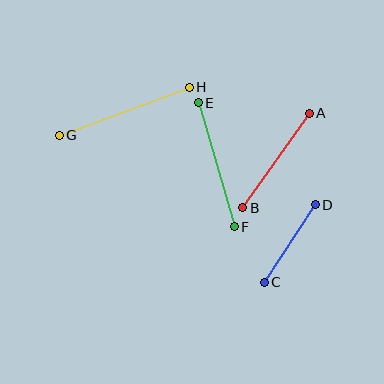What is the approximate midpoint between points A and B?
The midpoint is at approximately (276, 161) pixels.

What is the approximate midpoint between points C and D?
The midpoint is at approximately (290, 244) pixels.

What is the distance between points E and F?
The distance is approximately 129 pixels.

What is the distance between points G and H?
The distance is approximately 139 pixels.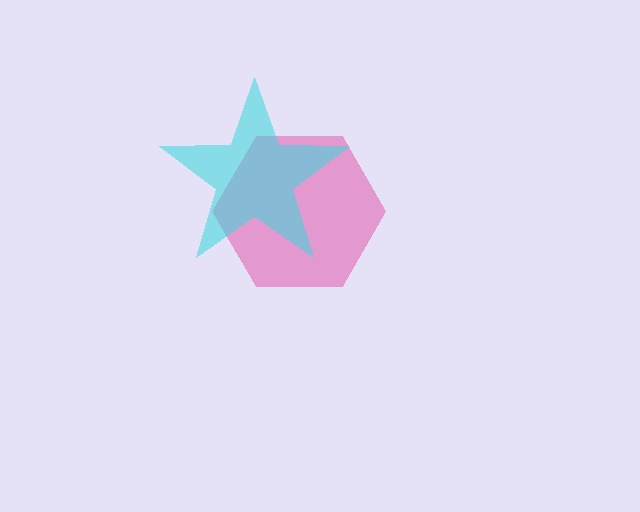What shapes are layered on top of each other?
The layered shapes are: a pink hexagon, a cyan star.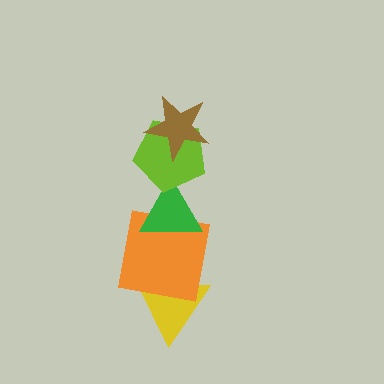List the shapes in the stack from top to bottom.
From top to bottom: the brown star, the lime pentagon, the green triangle, the orange square, the yellow triangle.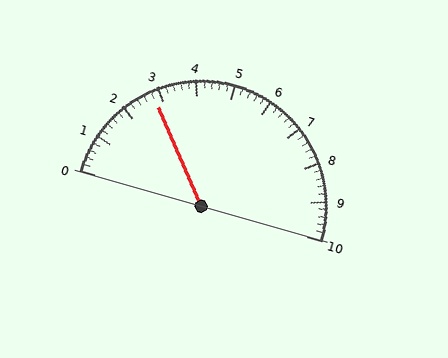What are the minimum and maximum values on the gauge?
The gauge ranges from 0 to 10.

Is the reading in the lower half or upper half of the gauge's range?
The reading is in the lower half of the range (0 to 10).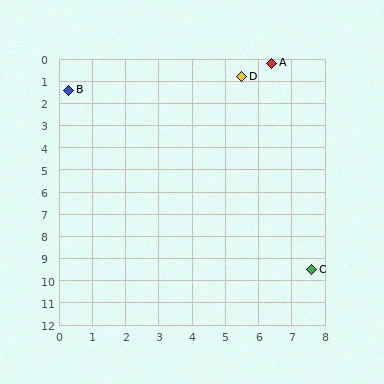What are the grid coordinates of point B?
Point B is at approximately (0.3, 1.4).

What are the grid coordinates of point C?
Point C is at approximately (7.6, 9.5).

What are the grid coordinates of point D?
Point D is at approximately (5.5, 0.8).